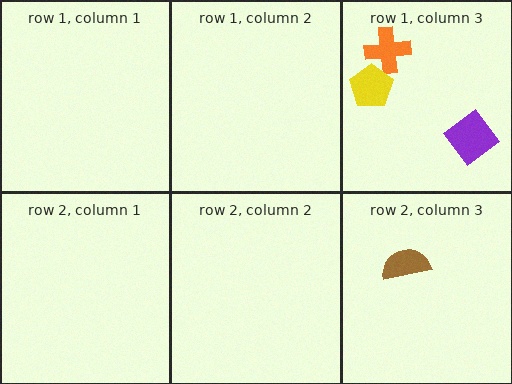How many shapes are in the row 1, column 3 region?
3.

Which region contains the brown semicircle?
The row 2, column 3 region.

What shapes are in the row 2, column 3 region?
The brown semicircle.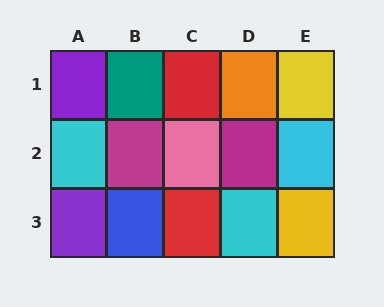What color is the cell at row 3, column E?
Yellow.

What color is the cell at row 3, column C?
Red.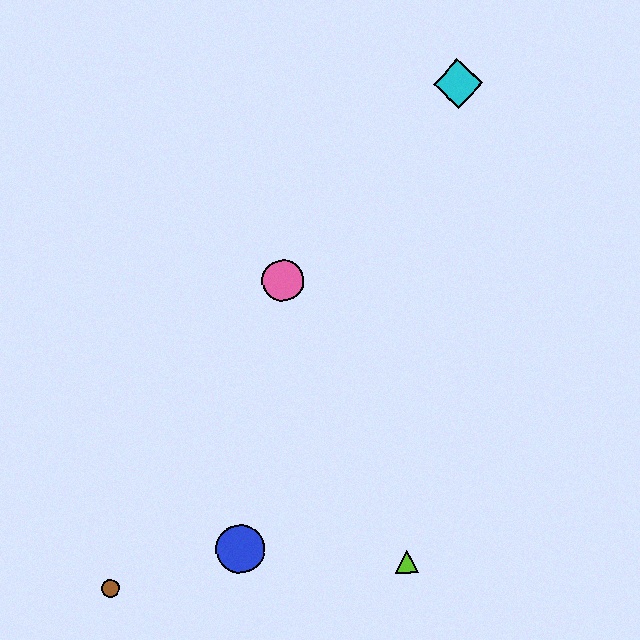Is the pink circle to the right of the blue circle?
Yes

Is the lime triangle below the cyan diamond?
Yes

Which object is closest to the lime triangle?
The blue circle is closest to the lime triangle.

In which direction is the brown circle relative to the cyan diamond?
The brown circle is below the cyan diamond.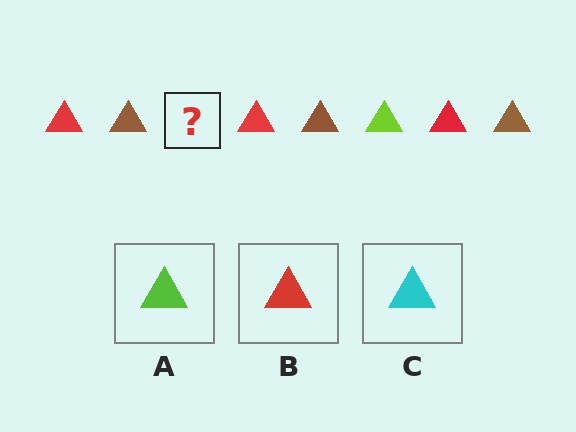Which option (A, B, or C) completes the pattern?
A.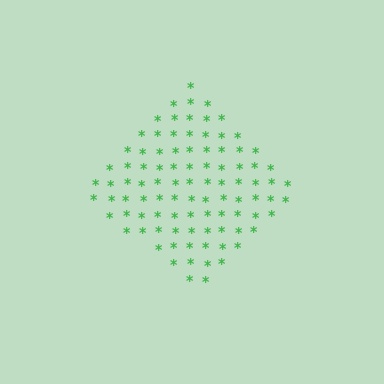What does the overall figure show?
The overall figure shows a diamond.